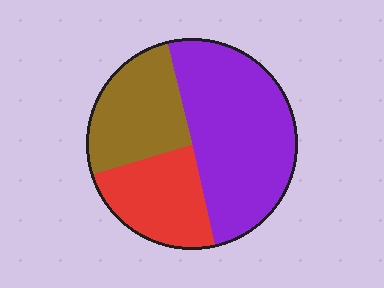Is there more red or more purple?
Purple.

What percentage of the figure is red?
Red covers about 25% of the figure.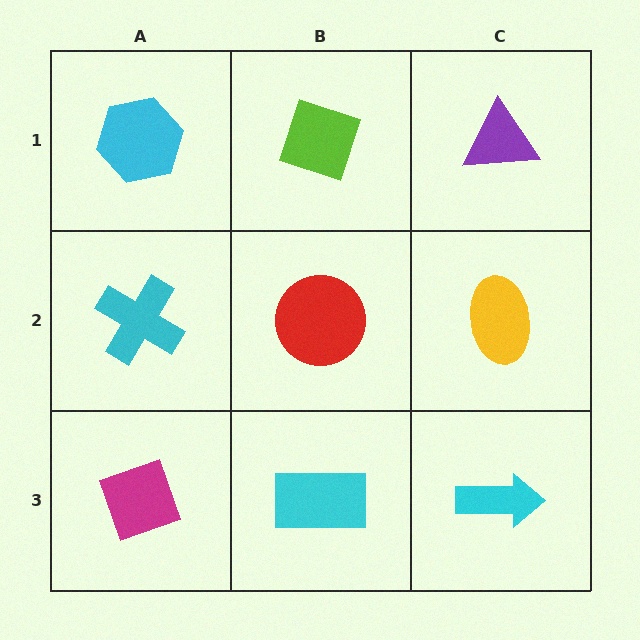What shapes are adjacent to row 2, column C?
A purple triangle (row 1, column C), a cyan arrow (row 3, column C), a red circle (row 2, column B).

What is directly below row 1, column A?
A cyan cross.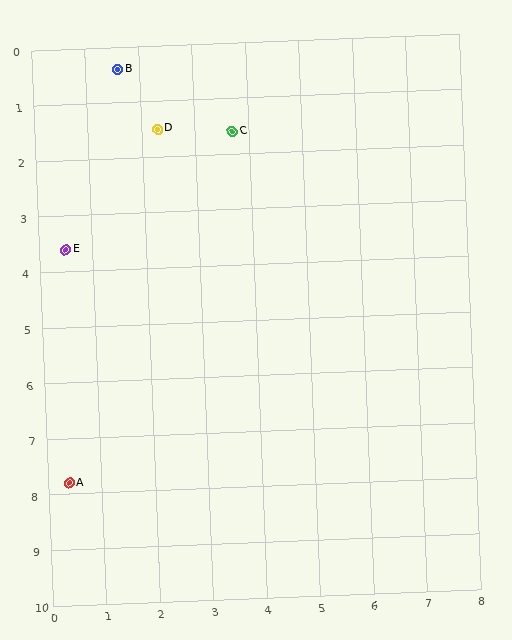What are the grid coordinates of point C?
Point C is at approximately (3.7, 1.6).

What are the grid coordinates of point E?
Point E is at approximately (0.5, 3.6).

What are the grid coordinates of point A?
Point A is at approximately (0.4, 7.8).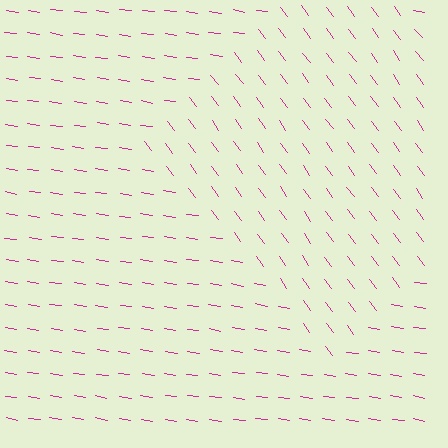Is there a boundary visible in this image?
Yes, there is a texture boundary formed by a change in line orientation.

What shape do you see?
I see a diamond.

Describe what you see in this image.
The image is filled with small magenta line segments. A diamond region in the image has lines oriented differently from the surrounding lines, creating a visible texture boundary.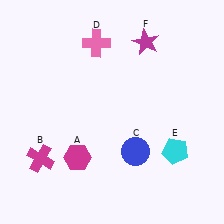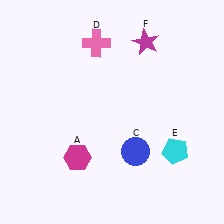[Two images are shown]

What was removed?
The magenta cross (B) was removed in Image 2.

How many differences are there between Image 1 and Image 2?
There is 1 difference between the two images.